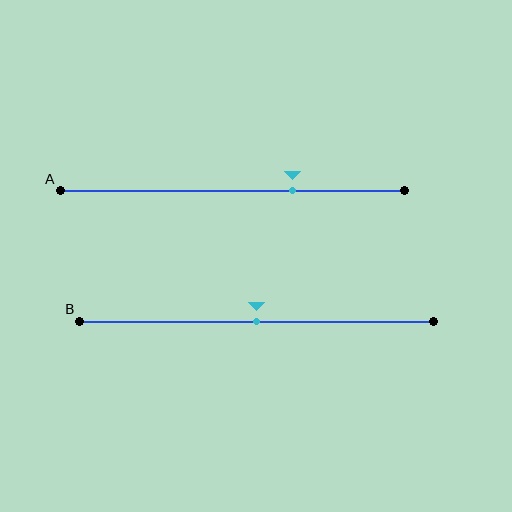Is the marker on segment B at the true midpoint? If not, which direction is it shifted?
Yes, the marker on segment B is at the true midpoint.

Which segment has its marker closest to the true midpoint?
Segment B has its marker closest to the true midpoint.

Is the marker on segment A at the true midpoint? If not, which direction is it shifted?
No, the marker on segment A is shifted to the right by about 18% of the segment length.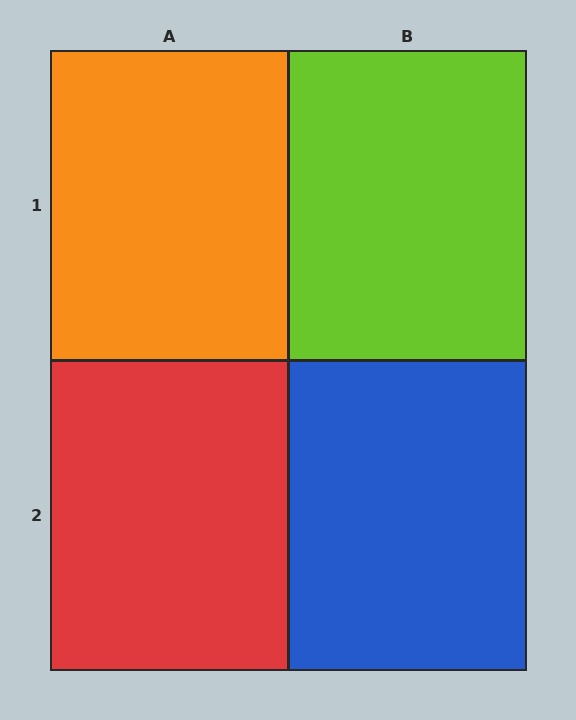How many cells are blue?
1 cell is blue.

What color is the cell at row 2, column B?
Blue.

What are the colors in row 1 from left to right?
Orange, lime.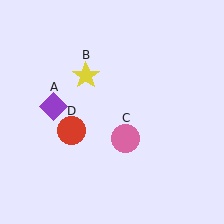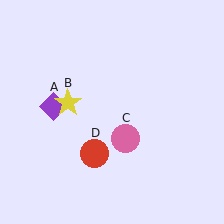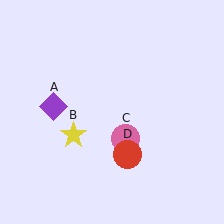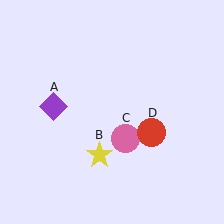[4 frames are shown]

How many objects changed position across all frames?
2 objects changed position: yellow star (object B), red circle (object D).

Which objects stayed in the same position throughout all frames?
Purple diamond (object A) and pink circle (object C) remained stationary.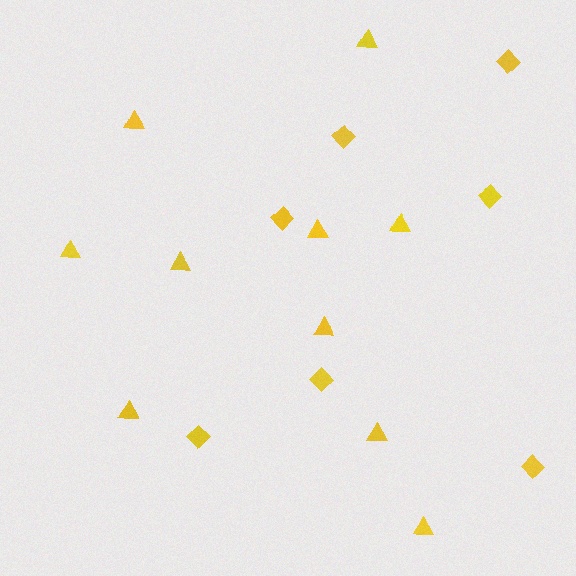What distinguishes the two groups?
There are 2 groups: one group of triangles (10) and one group of diamonds (7).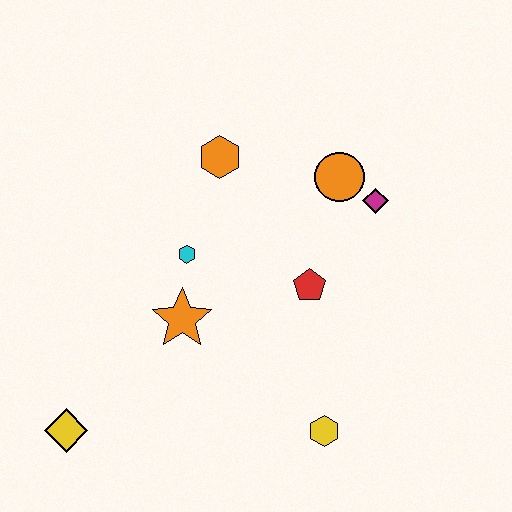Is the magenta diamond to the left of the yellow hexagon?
No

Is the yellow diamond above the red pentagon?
No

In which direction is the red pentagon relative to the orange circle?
The red pentagon is below the orange circle.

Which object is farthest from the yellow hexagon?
The orange hexagon is farthest from the yellow hexagon.